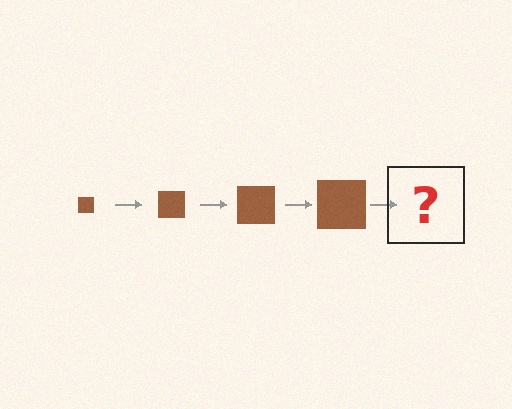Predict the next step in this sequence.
The next step is a brown square, larger than the previous one.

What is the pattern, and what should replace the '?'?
The pattern is that the square gets progressively larger each step. The '?' should be a brown square, larger than the previous one.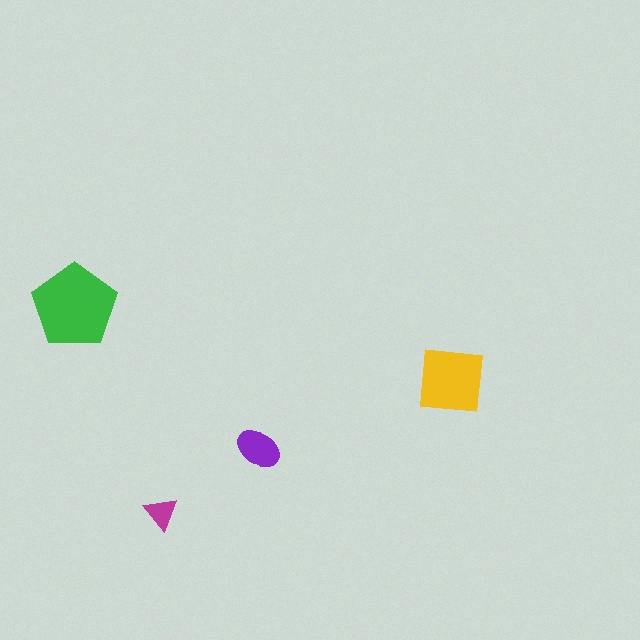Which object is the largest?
The green pentagon.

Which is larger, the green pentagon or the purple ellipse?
The green pentagon.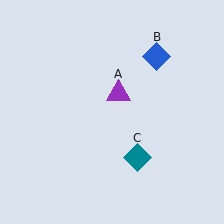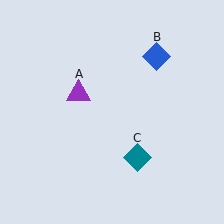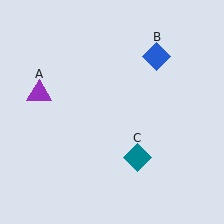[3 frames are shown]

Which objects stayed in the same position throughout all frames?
Blue diamond (object B) and teal diamond (object C) remained stationary.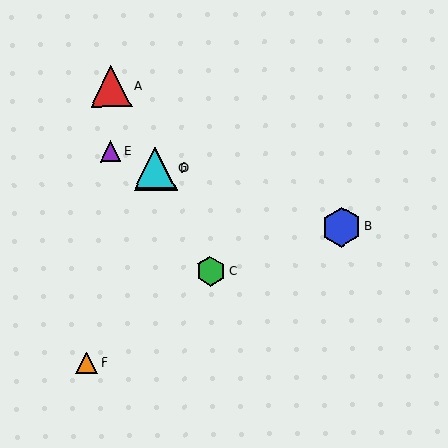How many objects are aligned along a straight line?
4 objects (A, C, D, G) are aligned along a straight line.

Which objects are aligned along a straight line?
Objects A, C, D, G are aligned along a straight line.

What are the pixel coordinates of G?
Object G is at (155, 168).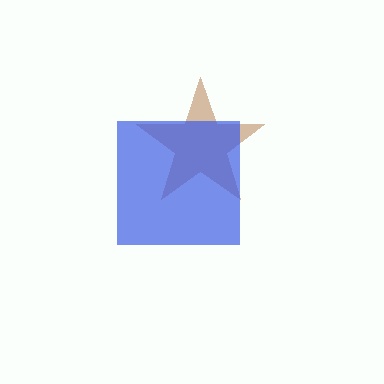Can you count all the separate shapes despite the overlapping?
Yes, there are 2 separate shapes.